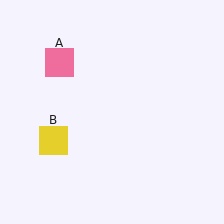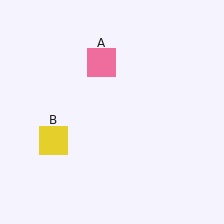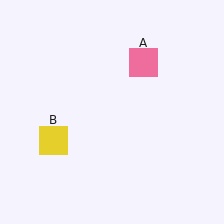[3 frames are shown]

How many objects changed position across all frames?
1 object changed position: pink square (object A).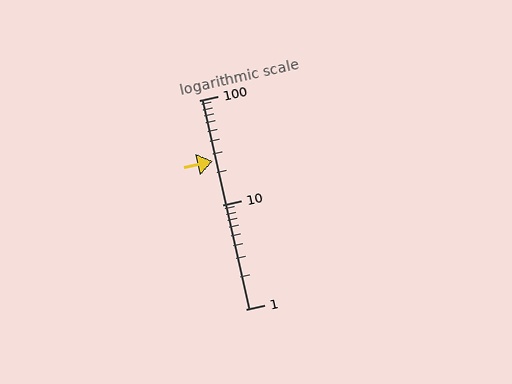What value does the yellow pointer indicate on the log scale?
The pointer indicates approximately 26.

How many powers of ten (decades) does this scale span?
The scale spans 2 decades, from 1 to 100.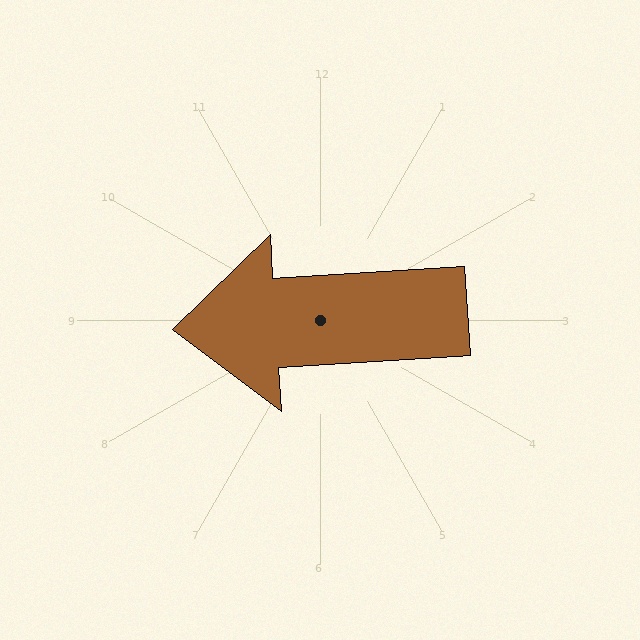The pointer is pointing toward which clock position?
Roughly 9 o'clock.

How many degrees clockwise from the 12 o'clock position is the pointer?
Approximately 266 degrees.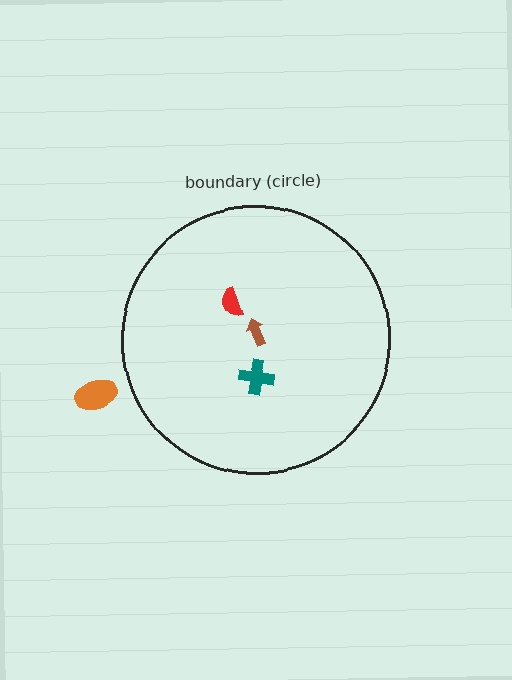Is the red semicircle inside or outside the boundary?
Inside.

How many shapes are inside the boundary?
3 inside, 1 outside.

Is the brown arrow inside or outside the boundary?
Inside.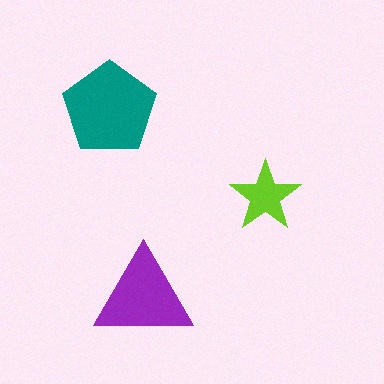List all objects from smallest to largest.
The lime star, the purple triangle, the teal pentagon.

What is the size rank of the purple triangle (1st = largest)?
2nd.